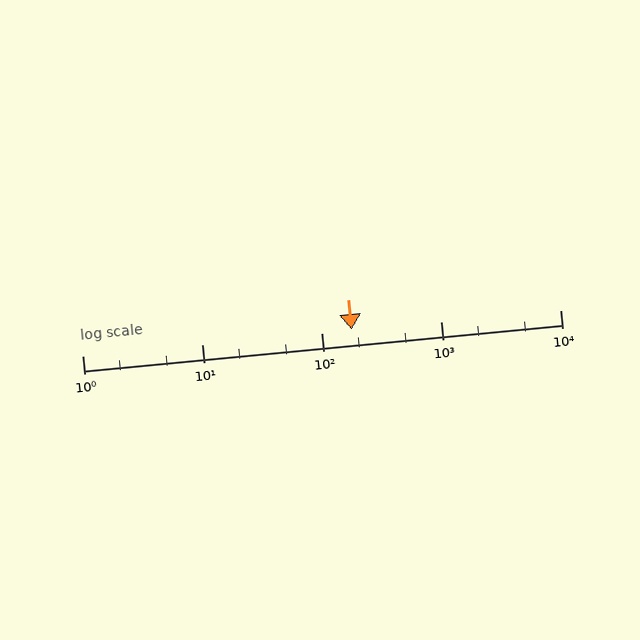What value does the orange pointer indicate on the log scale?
The pointer indicates approximately 180.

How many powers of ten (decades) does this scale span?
The scale spans 4 decades, from 1 to 10000.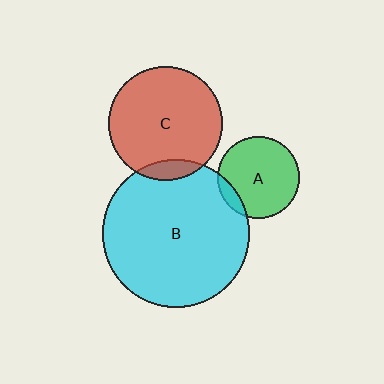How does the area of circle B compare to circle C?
Approximately 1.7 times.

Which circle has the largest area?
Circle B (cyan).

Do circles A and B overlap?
Yes.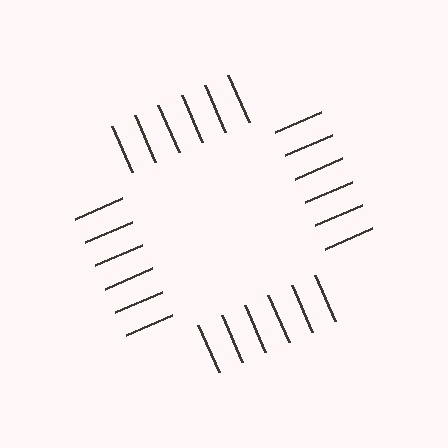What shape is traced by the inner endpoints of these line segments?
An illusory square — the line segments terminate on its edges but no continuous stroke is drawn.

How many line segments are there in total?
24 — 6 along each of the 4 edges.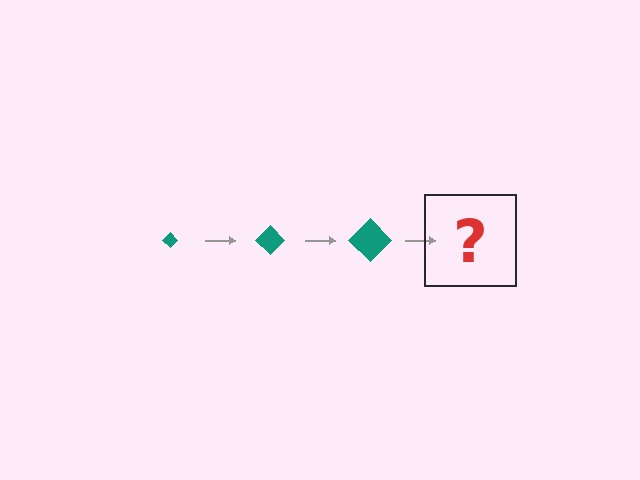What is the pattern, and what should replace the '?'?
The pattern is that the diamond gets progressively larger each step. The '?' should be a teal diamond, larger than the previous one.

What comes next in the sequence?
The next element should be a teal diamond, larger than the previous one.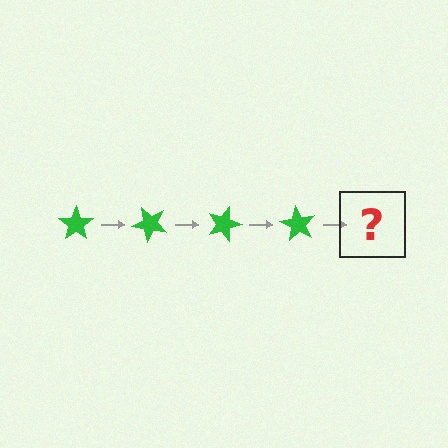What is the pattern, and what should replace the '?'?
The pattern is that the star rotates 45 degrees each step. The '?' should be a green star rotated 180 degrees.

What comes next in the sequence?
The next element should be a green star rotated 180 degrees.